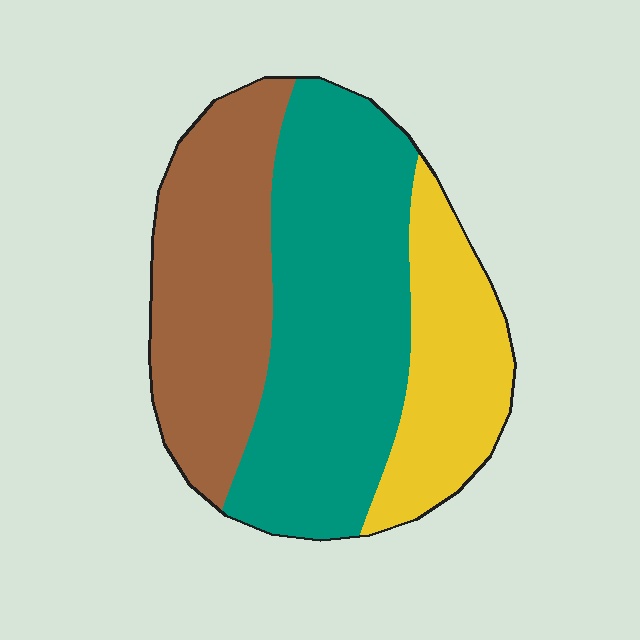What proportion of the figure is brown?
Brown takes up between a sixth and a third of the figure.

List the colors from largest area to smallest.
From largest to smallest: teal, brown, yellow.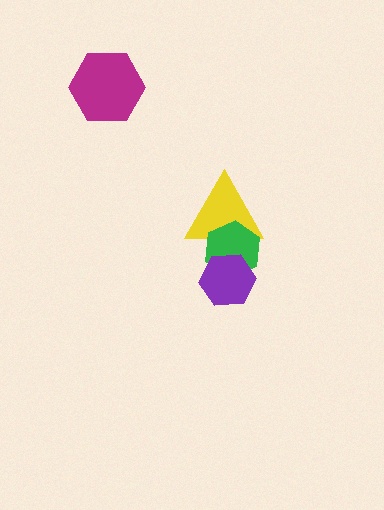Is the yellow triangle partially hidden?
Yes, it is partially covered by another shape.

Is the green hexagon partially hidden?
Yes, it is partially covered by another shape.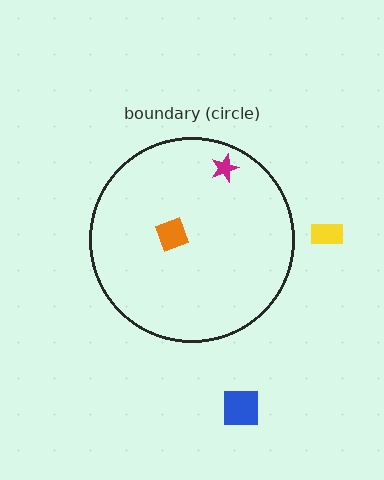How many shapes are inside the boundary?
2 inside, 2 outside.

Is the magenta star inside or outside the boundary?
Inside.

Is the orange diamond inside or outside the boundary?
Inside.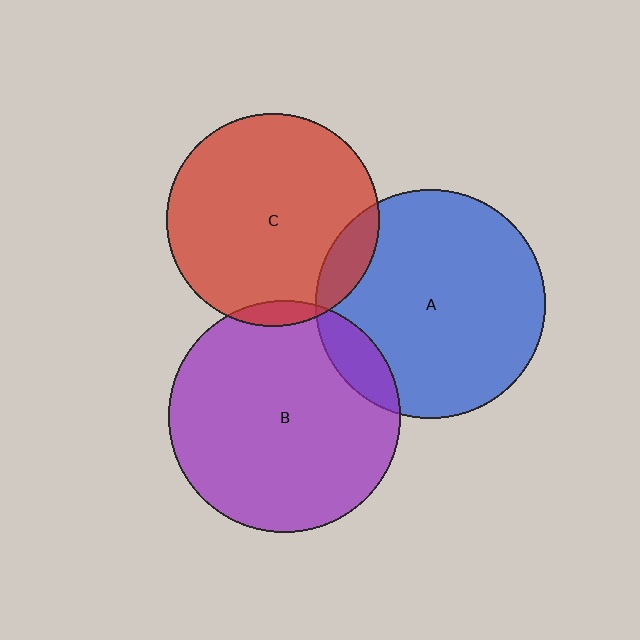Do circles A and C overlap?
Yes.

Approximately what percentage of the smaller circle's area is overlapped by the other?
Approximately 10%.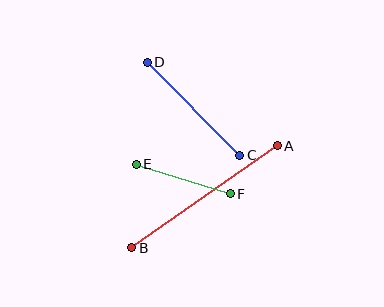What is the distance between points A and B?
The distance is approximately 177 pixels.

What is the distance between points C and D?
The distance is approximately 131 pixels.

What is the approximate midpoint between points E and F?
The midpoint is at approximately (183, 179) pixels.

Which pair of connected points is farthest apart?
Points A and B are farthest apart.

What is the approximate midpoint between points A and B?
The midpoint is at approximately (204, 197) pixels.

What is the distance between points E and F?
The distance is approximately 98 pixels.